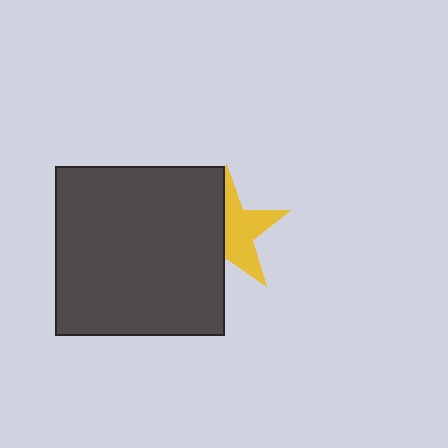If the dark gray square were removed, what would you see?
You would see the complete yellow star.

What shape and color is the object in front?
The object in front is a dark gray square.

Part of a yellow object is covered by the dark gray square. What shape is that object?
It is a star.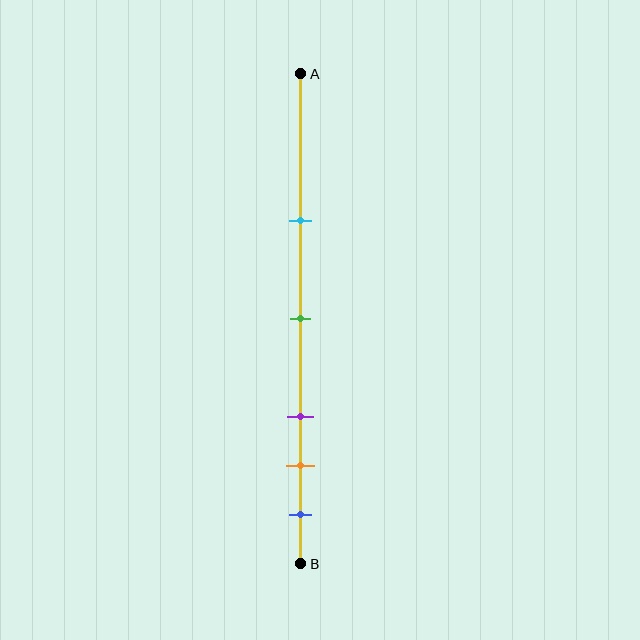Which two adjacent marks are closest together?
The orange and blue marks are the closest adjacent pair.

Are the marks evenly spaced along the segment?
No, the marks are not evenly spaced.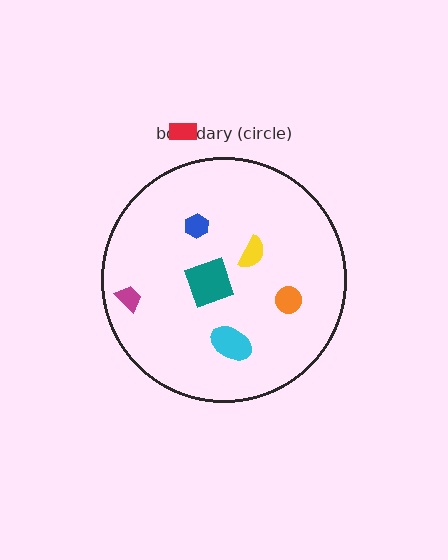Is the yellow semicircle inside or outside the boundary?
Inside.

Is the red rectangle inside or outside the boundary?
Outside.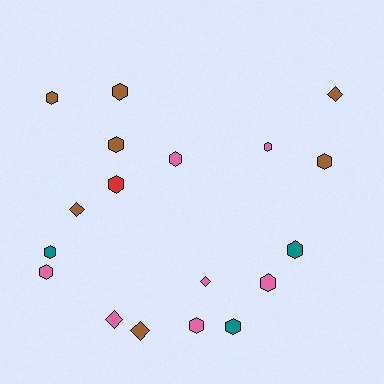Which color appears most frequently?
Brown, with 7 objects.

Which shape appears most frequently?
Hexagon, with 13 objects.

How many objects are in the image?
There are 18 objects.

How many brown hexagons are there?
There are 4 brown hexagons.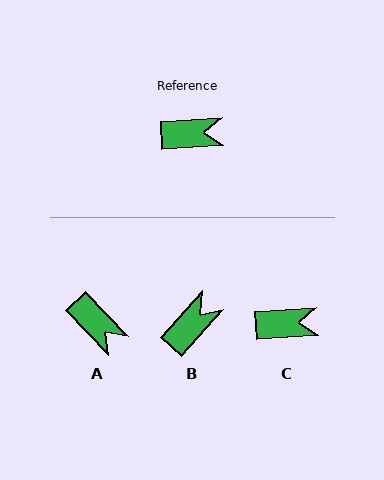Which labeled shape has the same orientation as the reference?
C.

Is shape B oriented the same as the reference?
No, it is off by about 46 degrees.